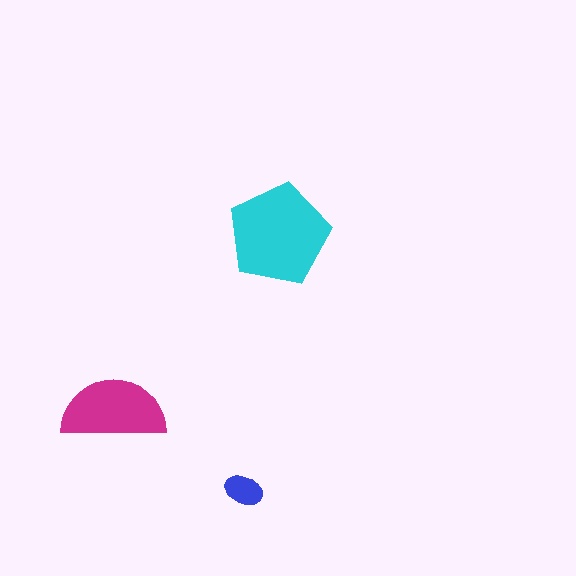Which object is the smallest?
The blue ellipse.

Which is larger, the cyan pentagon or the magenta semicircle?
The cyan pentagon.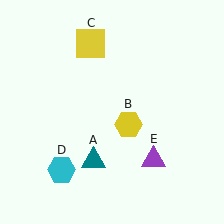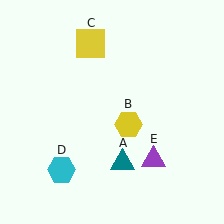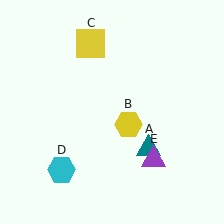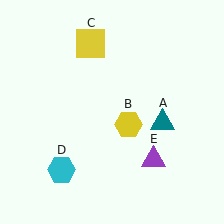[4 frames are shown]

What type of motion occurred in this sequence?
The teal triangle (object A) rotated counterclockwise around the center of the scene.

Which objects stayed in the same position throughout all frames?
Yellow hexagon (object B) and yellow square (object C) and cyan hexagon (object D) and purple triangle (object E) remained stationary.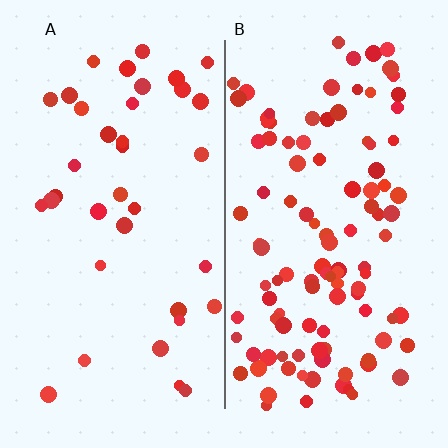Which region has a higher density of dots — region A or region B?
B (the right).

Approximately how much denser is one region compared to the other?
Approximately 3.0× — region B over region A.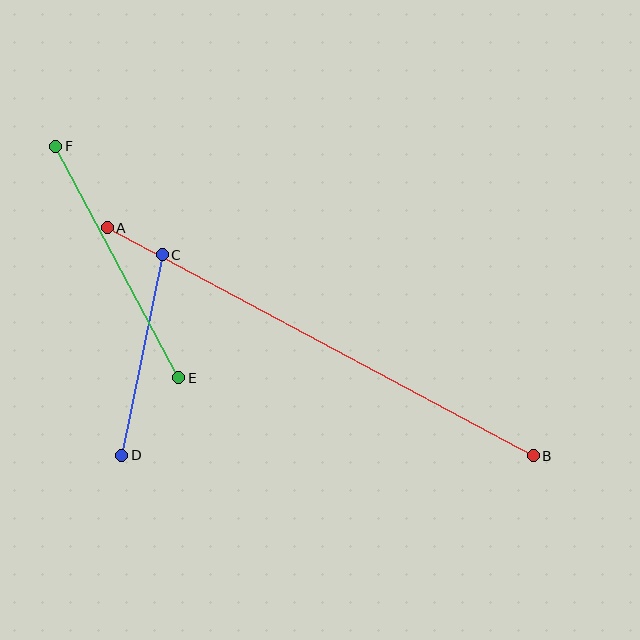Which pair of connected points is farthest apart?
Points A and B are farthest apart.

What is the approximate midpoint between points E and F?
The midpoint is at approximately (117, 262) pixels.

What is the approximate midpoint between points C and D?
The midpoint is at approximately (142, 355) pixels.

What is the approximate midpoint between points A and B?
The midpoint is at approximately (320, 342) pixels.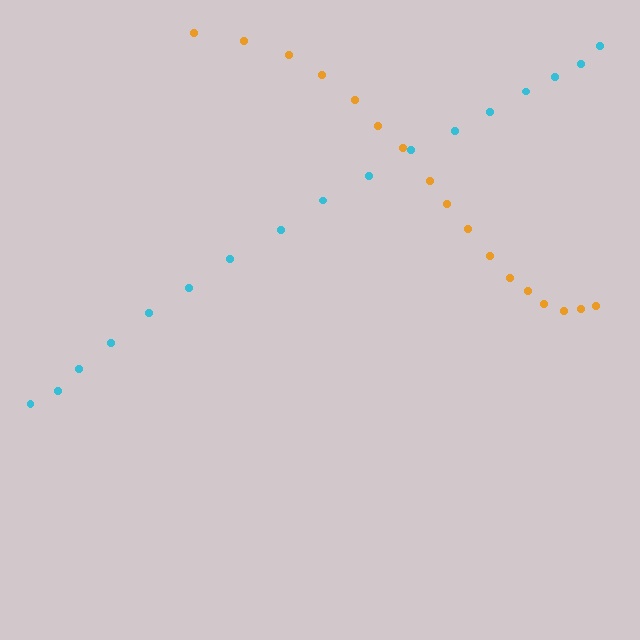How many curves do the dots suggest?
There are 2 distinct paths.